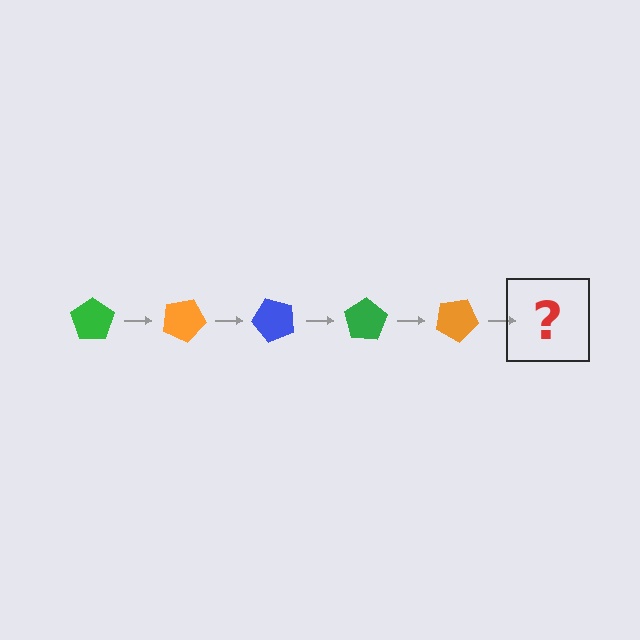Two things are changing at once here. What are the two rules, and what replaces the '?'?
The two rules are that it rotates 25 degrees each step and the color cycles through green, orange, and blue. The '?' should be a blue pentagon, rotated 125 degrees from the start.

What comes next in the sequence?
The next element should be a blue pentagon, rotated 125 degrees from the start.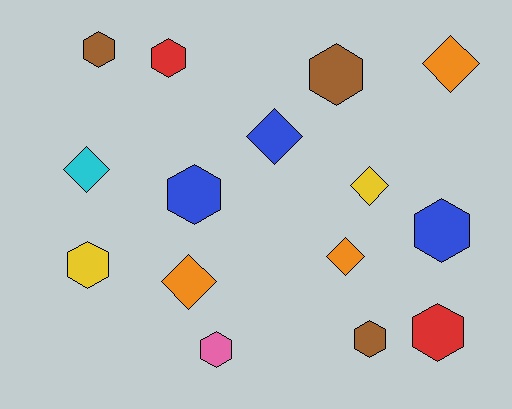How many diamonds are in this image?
There are 6 diamonds.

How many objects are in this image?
There are 15 objects.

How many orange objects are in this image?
There are 3 orange objects.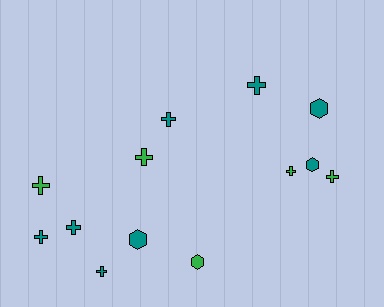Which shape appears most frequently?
Cross, with 9 objects.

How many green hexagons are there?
There is 1 green hexagon.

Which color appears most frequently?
Teal, with 8 objects.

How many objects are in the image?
There are 13 objects.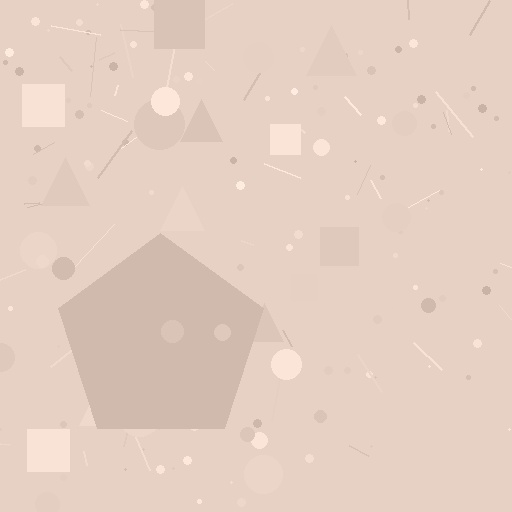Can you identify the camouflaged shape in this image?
The camouflaged shape is a pentagon.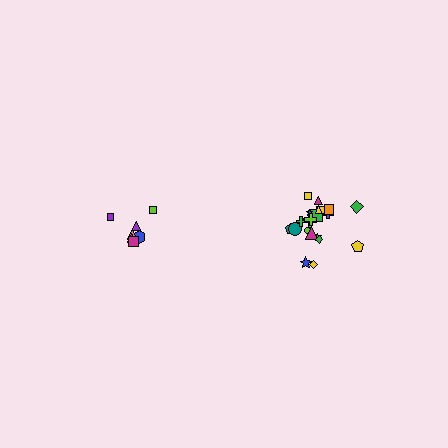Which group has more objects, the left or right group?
The right group.